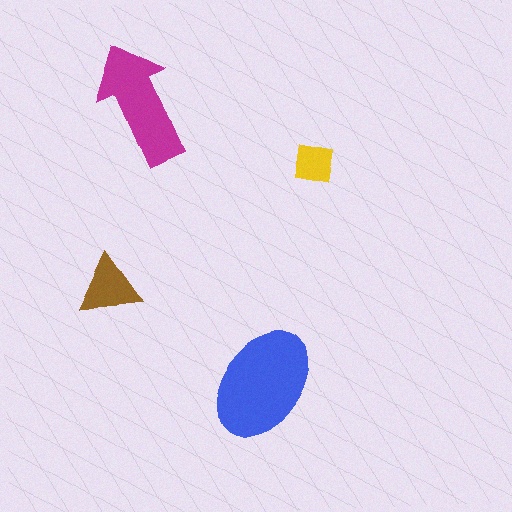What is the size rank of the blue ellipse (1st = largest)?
1st.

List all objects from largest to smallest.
The blue ellipse, the magenta arrow, the brown triangle, the yellow square.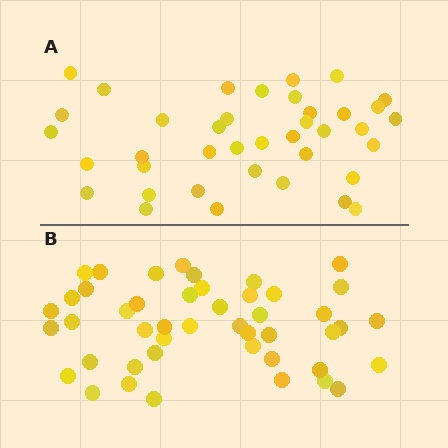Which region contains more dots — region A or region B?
Region B (the bottom region) has more dots.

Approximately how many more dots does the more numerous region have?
Region B has roughly 8 or so more dots than region A.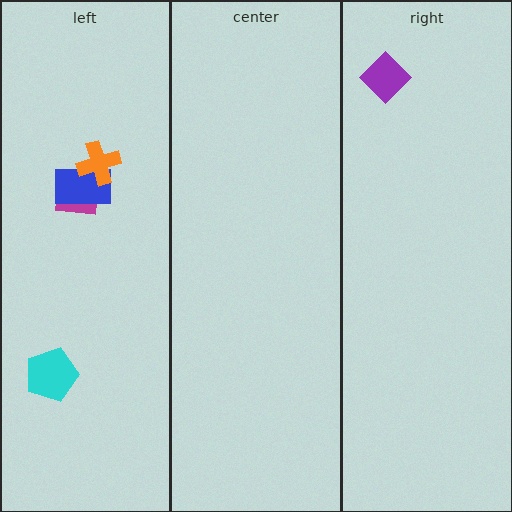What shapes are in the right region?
The purple diamond.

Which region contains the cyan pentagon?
The left region.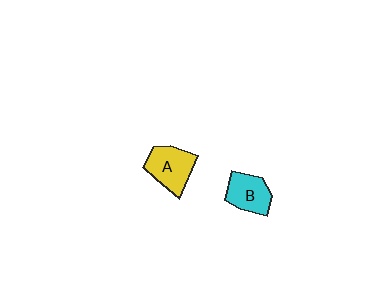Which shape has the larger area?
Shape A (yellow).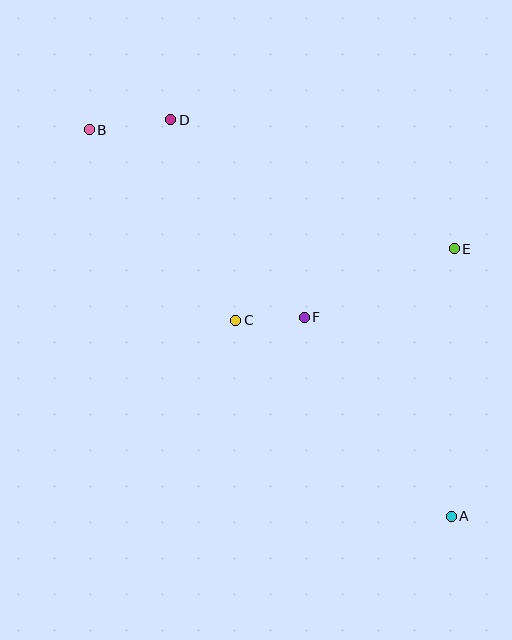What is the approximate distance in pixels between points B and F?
The distance between B and F is approximately 286 pixels.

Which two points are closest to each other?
Points C and F are closest to each other.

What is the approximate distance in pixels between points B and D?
The distance between B and D is approximately 82 pixels.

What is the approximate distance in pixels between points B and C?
The distance between B and C is approximately 240 pixels.